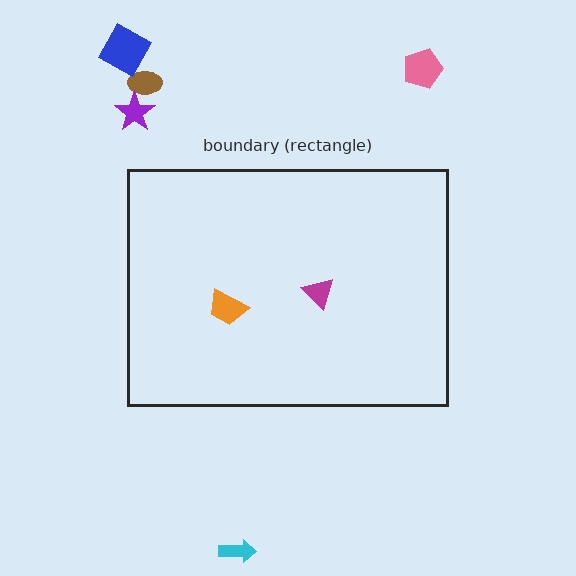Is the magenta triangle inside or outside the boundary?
Inside.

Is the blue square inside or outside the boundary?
Outside.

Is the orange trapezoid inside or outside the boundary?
Inside.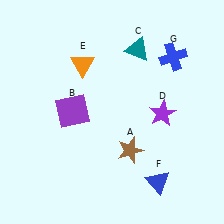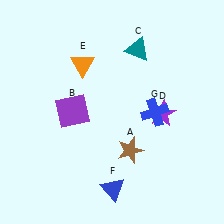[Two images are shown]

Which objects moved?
The objects that moved are: the blue triangle (F), the blue cross (G).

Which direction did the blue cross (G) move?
The blue cross (G) moved down.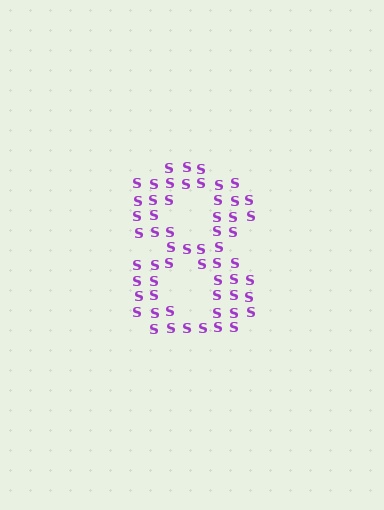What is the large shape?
The large shape is the digit 8.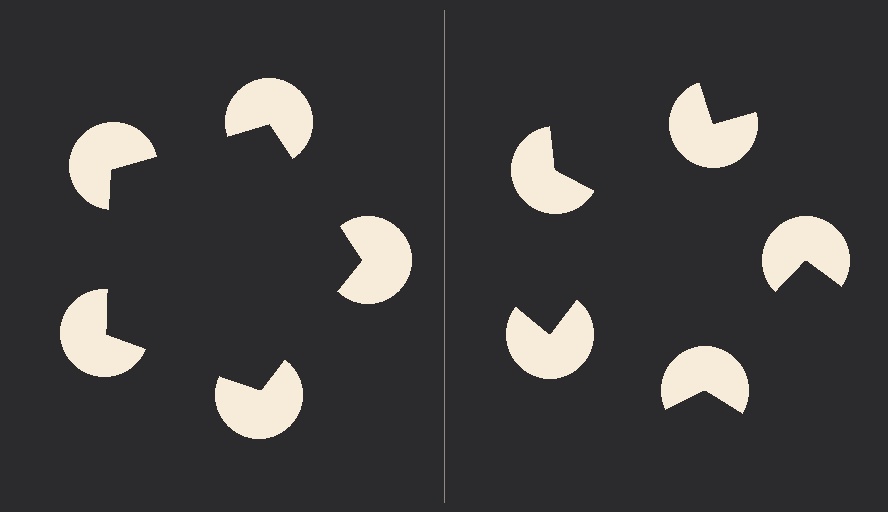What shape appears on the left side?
An illusory pentagon.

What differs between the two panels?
The pac-man discs are positioned identically on both sides; only the wedge orientations differ. On the left they align to a pentagon; on the right they are misaligned.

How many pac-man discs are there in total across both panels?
10 — 5 on each side.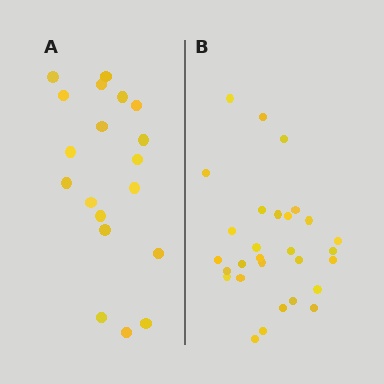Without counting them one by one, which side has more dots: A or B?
Region B (the right region) has more dots.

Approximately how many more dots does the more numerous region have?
Region B has roughly 10 or so more dots than region A.